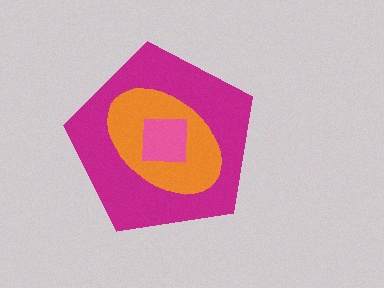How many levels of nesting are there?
3.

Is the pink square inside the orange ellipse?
Yes.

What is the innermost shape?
The pink square.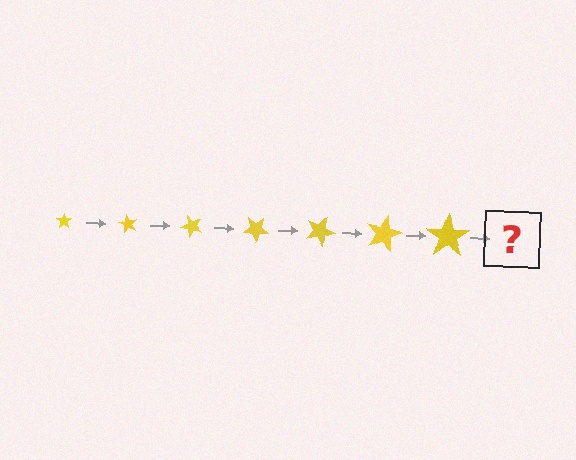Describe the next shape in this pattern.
It should be a star, larger than the previous one and rotated 420 degrees from the start.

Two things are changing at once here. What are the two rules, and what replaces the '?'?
The two rules are that the star grows larger each step and it rotates 60 degrees each step. The '?' should be a star, larger than the previous one and rotated 420 degrees from the start.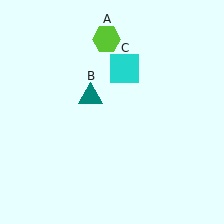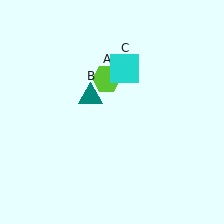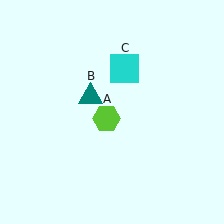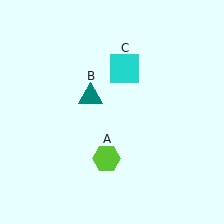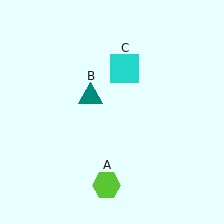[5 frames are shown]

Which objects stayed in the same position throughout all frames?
Teal triangle (object B) and cyan square (object C) remained stationary.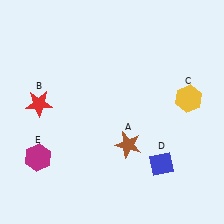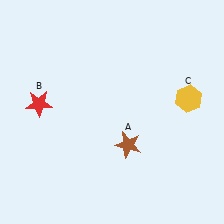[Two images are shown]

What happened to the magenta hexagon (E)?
The magenta hexagon (E) was removed in Image 2. It was in the bottom-left area of Image 1.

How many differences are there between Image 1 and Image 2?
There are 2 differences between the two images.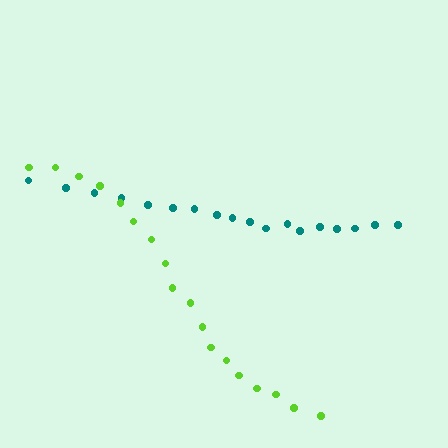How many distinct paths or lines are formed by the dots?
There are 2 distinct paths.